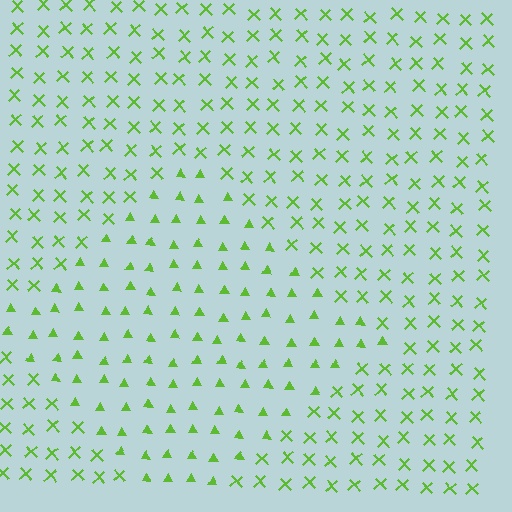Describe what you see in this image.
The image is filled with small lime elements arranged in a uniform grid. A diamond-shaped region contains triangles, while the surrounding area contains X marks. The boundary is defined purely by the change in element shape.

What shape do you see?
I see a diamond.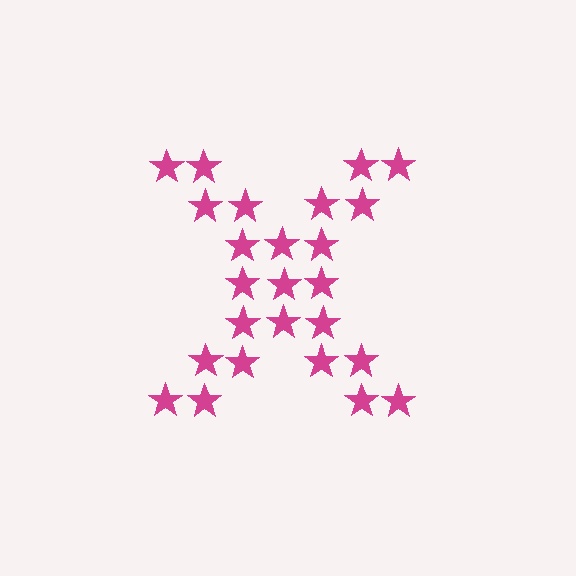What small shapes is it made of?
It is made of small stars.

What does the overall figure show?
The overall figure shows the letter X.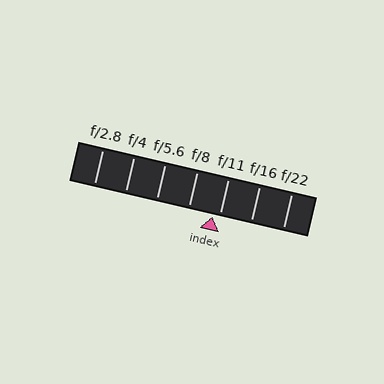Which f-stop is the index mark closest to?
The index mark is closest to f/11.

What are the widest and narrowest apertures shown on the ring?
The widest aperture shown is f/2.8 and the narrowest is f/22.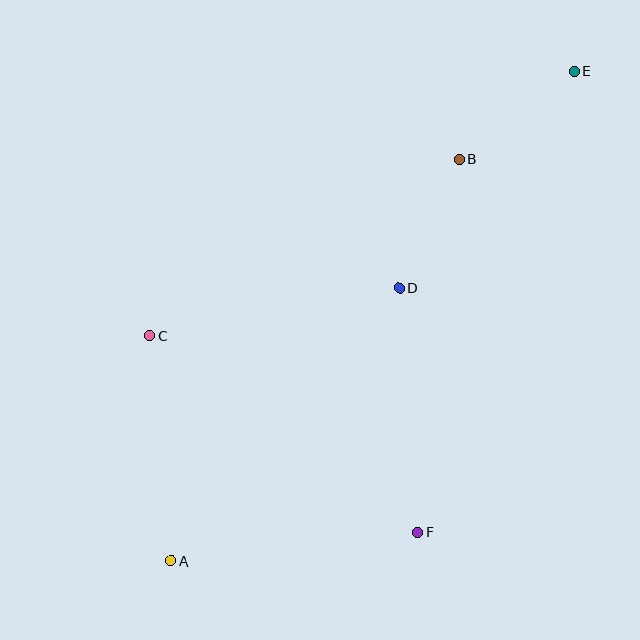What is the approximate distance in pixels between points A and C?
The distance between A and C is approximately 227 pixels.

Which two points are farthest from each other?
Points A and E are farthest from each other.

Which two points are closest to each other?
Points B and D are closest to each other.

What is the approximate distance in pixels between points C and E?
The distance between C and E is approximately 500 pixels.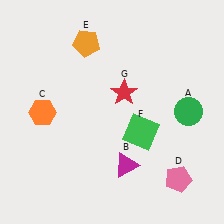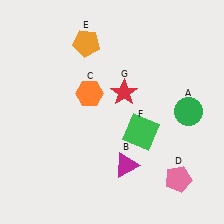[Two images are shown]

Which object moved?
The orange hexagon (C) moved right.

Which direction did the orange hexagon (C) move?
The orange hexagon (C) moved right.